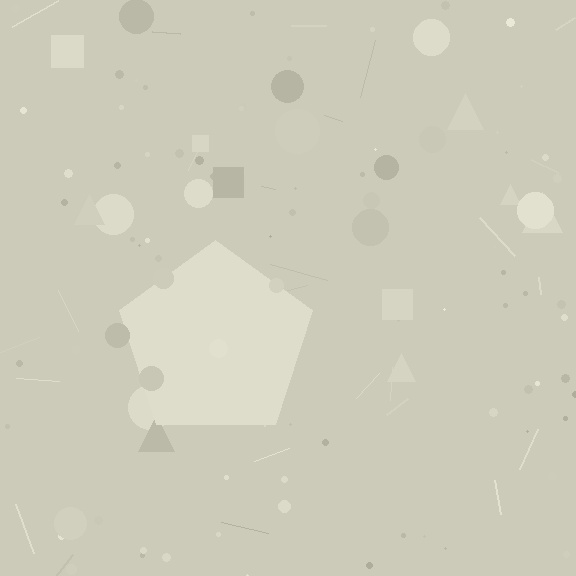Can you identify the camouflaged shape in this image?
The camouflaged shape is a pentagon.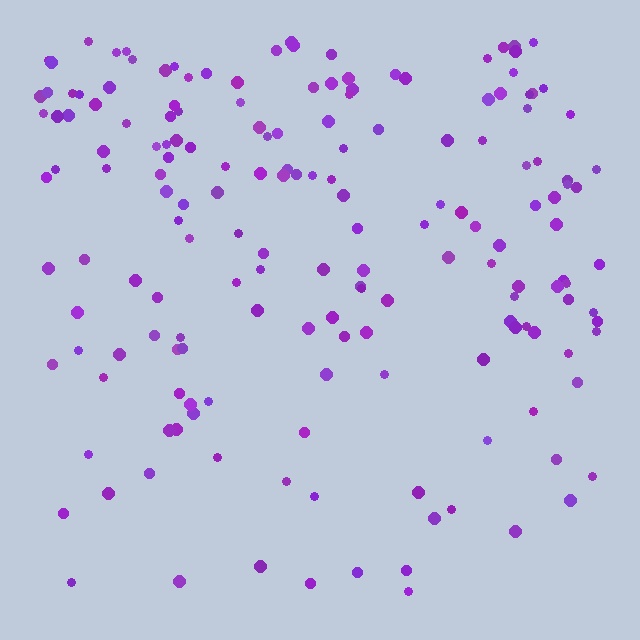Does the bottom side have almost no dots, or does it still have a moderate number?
Still a moderate number, just noticeably fewer than the top.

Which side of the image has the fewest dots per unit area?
The bottom.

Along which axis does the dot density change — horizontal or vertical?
Vertical.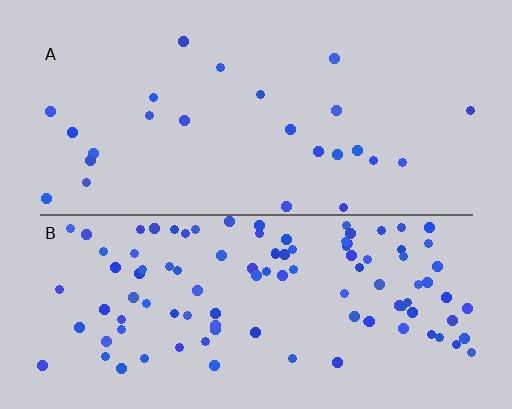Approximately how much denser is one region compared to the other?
Approximately 4.3× — region B over region A.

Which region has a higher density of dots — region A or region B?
B (the bottom).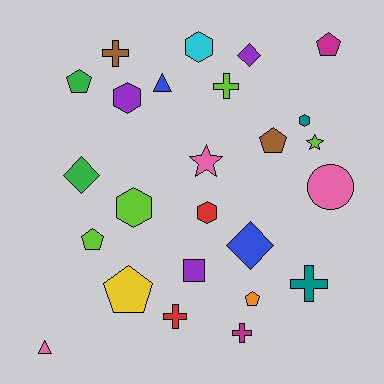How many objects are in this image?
There are 25 objects.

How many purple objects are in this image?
There are 3 purple objects.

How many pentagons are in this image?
There are 6 pentagons.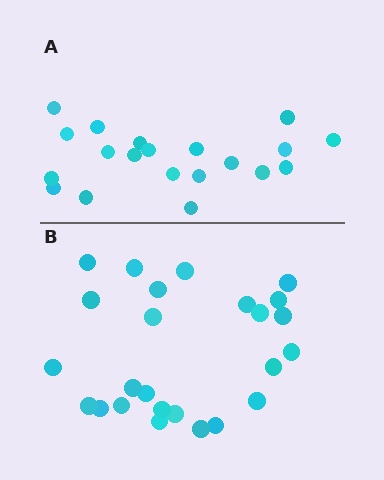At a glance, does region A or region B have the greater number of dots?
Region B (the bottom region) has more dots.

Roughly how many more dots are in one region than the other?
Region B has about 5 more dots than region A.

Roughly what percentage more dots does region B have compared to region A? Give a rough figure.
About 25% more.